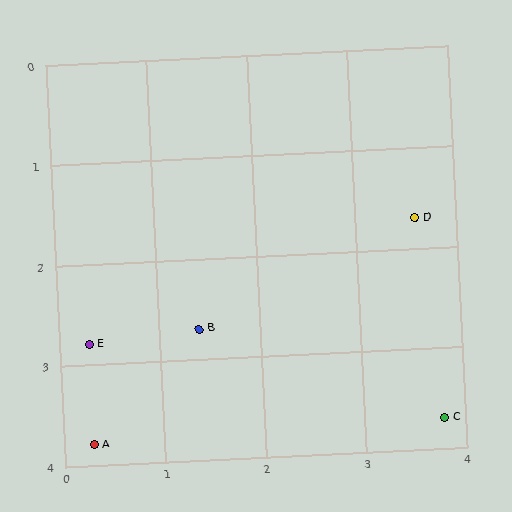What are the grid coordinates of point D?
Point D is at approximately (3.6, 1.7).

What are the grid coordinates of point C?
Point C is at approximately (3.8, 3.7).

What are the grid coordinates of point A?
Point A is at approximately (0.3, 3.8).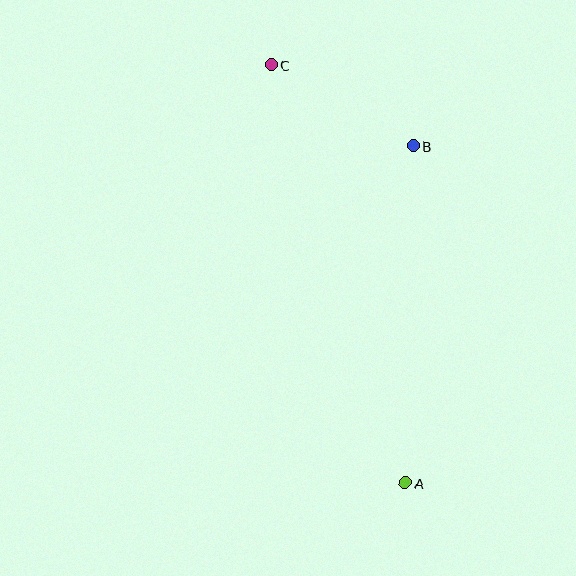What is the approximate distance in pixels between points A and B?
The distance between A and B is approximately 337 pixels.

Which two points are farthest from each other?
Points A and C are farthest from each other.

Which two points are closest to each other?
Points B and C are closest to each other.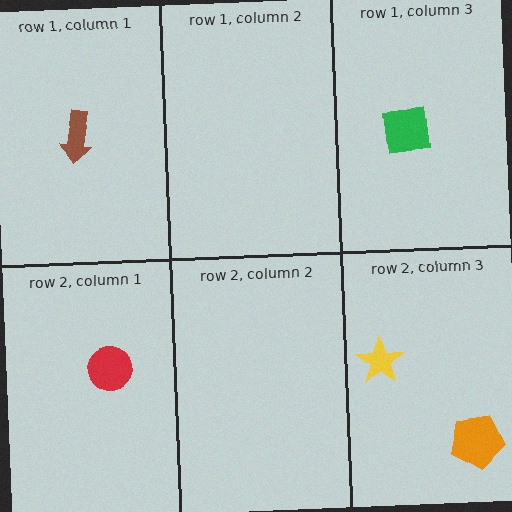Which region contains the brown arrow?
The row 1, column 1 region.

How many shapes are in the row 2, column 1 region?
1.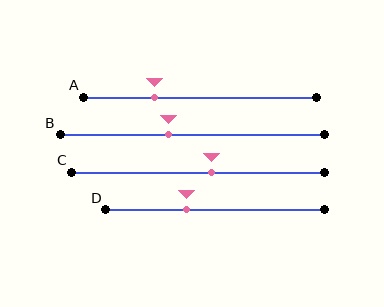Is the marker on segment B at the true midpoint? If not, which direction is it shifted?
No, the marker on segment B is shifted to the left by about 9% of the segment length.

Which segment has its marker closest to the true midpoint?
Segment C has its marker closest to the true midpoint.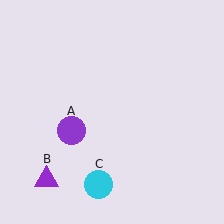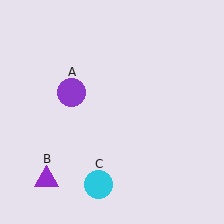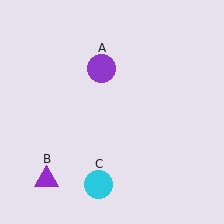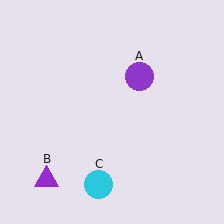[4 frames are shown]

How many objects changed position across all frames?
1 object changed position: purple circle (object A).